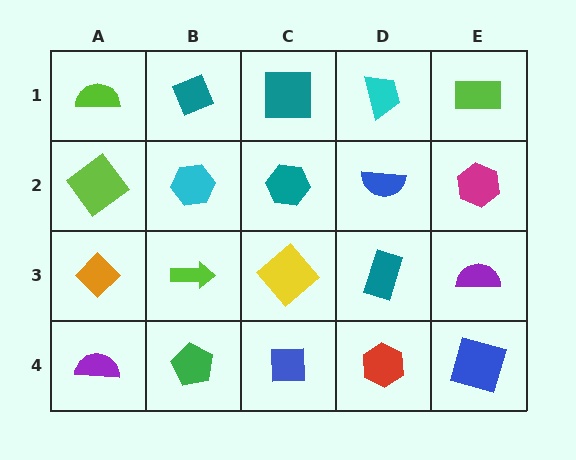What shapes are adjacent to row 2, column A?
A lime semicircle (row 1, column A), an orange diamond (row 3, column A), a cyan hexagon (row 2, column B).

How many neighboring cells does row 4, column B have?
3.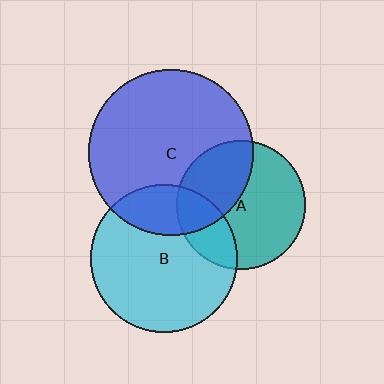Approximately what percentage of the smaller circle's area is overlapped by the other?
Approximately 25%.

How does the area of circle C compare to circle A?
Approximately 1.6 times.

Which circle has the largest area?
Circle C (blue).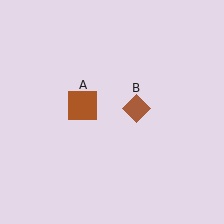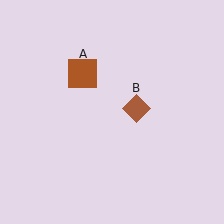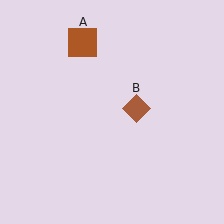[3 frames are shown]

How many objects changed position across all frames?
1 object changed position: brown square (object A).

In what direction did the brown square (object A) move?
The brown square (object A) moved up.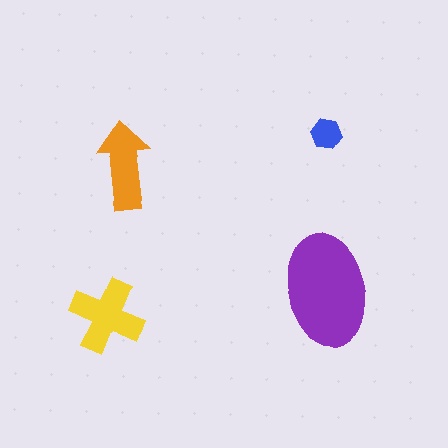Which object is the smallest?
The blue hexagon.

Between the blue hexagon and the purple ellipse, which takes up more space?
The purple ellipse.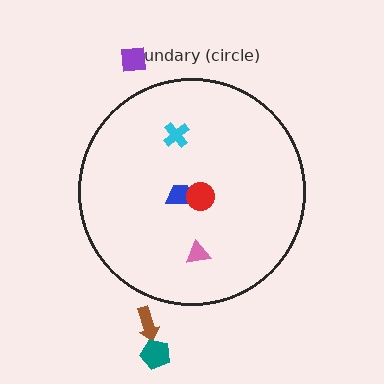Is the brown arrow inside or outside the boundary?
Outside.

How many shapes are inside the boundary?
4 inside, 3 outside.